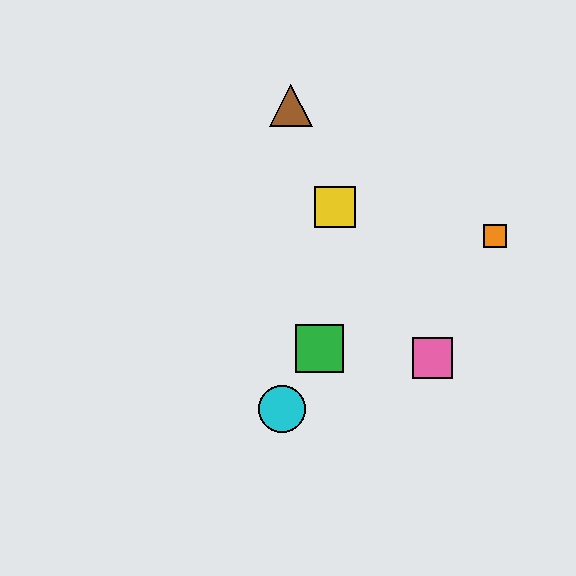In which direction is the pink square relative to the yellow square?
The pink square is below the yellow square.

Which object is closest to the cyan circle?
The green square is closest to the cyan circle.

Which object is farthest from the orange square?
The cyan circle is farthest from the orange square.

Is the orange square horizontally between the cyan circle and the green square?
No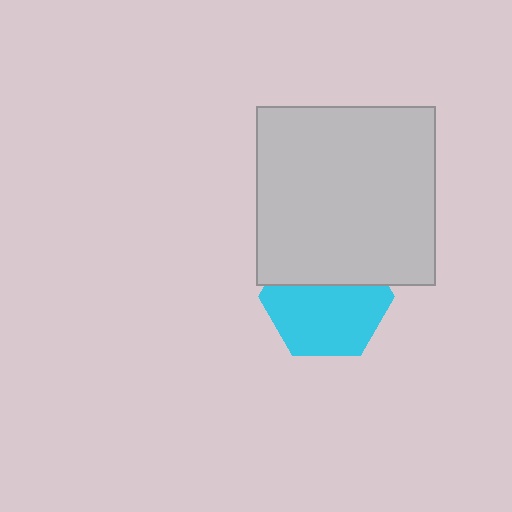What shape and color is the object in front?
The object in front is a light gray square.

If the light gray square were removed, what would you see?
You would see the complete cyan hexagon.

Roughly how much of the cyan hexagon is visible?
About half of it is visible (roughly 62%).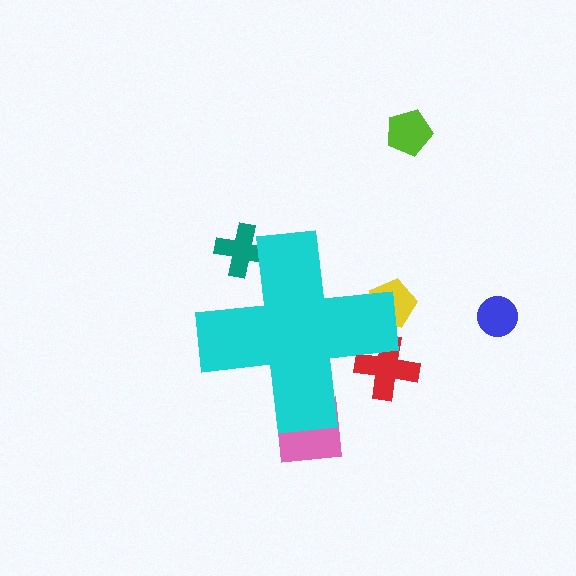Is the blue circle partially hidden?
No, the blue circle is fully visible.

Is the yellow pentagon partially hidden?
Yes, the yellow pentagon is partially hidden behind the cyan cross.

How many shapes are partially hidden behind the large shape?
4 shapes are partially hidden.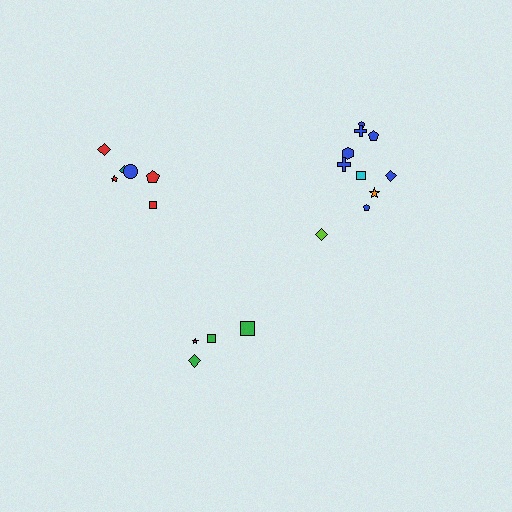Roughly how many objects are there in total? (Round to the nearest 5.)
Roughly 20 objects in total.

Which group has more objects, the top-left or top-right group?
The top-right group.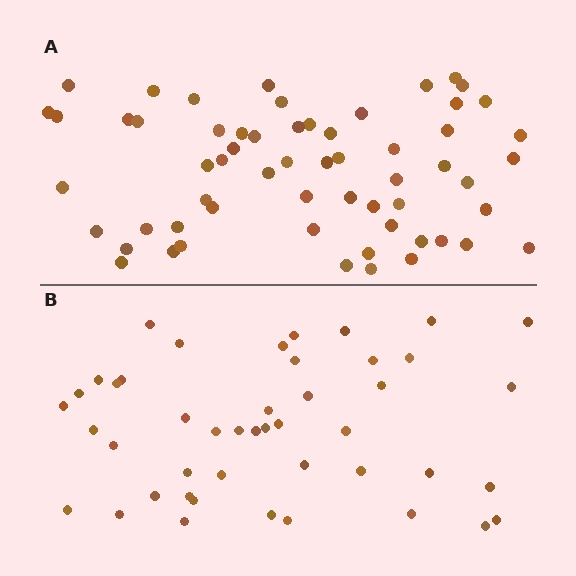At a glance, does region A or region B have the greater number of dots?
Region A (the top region) has more dots.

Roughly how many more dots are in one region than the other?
Region A has approximately 15 more dots than region B.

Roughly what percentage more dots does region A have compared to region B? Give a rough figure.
About 35% more.